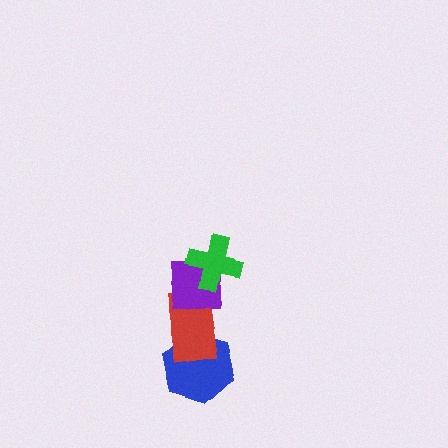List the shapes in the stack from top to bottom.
From top to bottom: the green cross, the purple square, the red rectangle, the blue hexagon.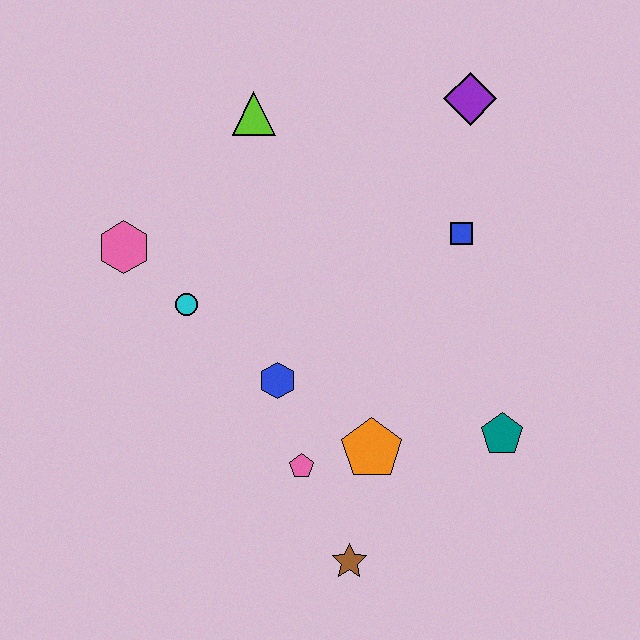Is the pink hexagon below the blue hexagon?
No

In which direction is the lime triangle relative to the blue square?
The lime triangle is to the left of the blue square.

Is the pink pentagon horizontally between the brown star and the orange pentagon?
No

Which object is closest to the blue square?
The purple diamond is closest to the blue square.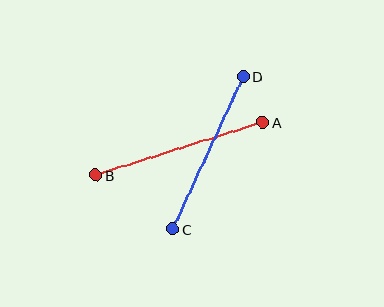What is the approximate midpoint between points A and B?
The midpoint is at approximately (179, 149) pixels.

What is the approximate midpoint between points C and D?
The midpoint is at approximately (208, 153) pixels.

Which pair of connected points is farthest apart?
Points A and B are farthest apart.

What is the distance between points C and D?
The distance is approximately 168 pixels.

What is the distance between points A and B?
The distance is approximately 175 pixels.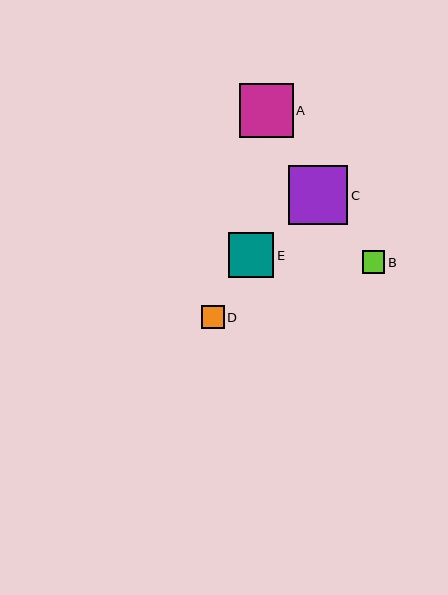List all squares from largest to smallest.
From largest to smallest: C, A, E, B, D.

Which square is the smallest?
Square D is the smallest with a size of approximately 22 pixels.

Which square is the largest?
Square C is the largest with a size of approximately 59 pixels.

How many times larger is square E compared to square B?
Square E is approximately 2.0 times the size of square B.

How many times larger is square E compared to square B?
Square E is approximately 2.0 times the size of square B.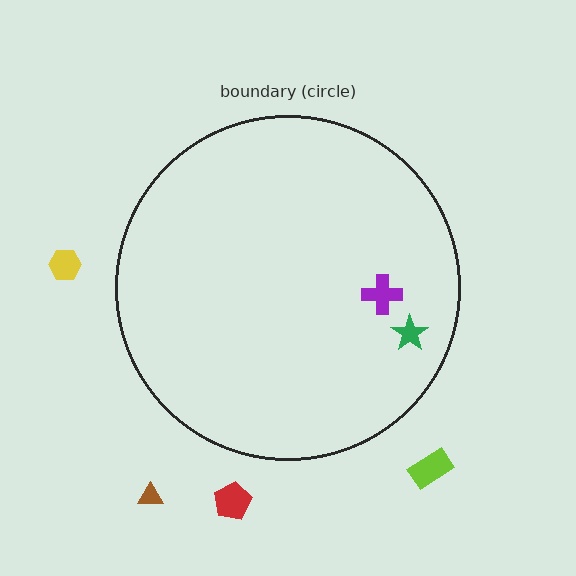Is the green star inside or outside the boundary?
Inside.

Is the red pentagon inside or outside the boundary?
Outside.